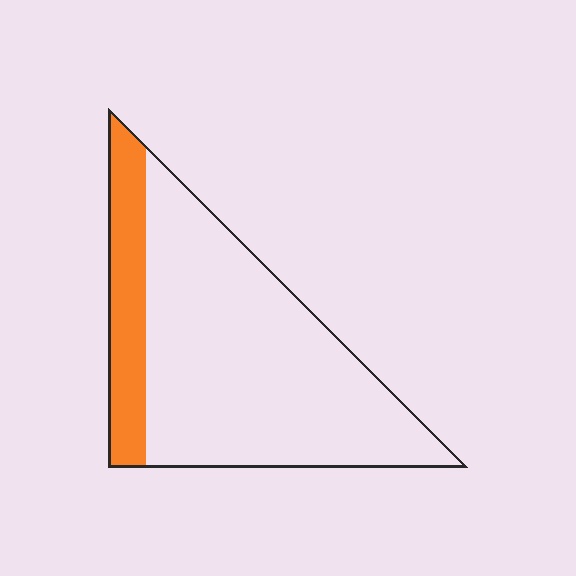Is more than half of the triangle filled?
No.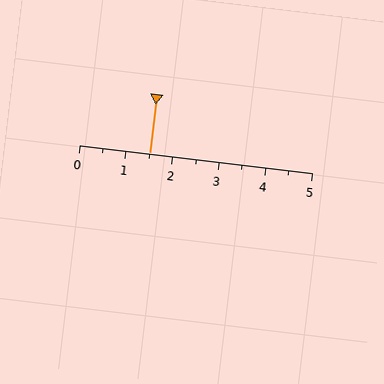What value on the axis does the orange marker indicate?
The marker indicates approximately 1.5.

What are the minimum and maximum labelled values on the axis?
The axis runs from 0 to 5.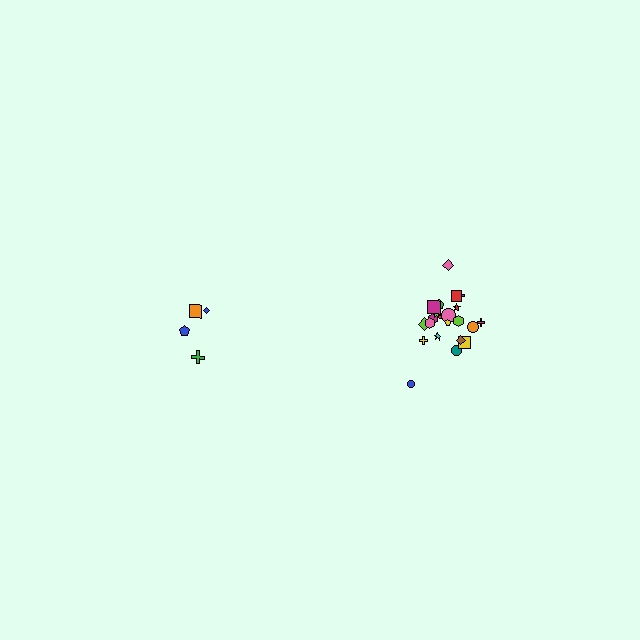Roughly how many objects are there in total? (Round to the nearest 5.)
Roughly 25 objects in total.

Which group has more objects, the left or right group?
The right group.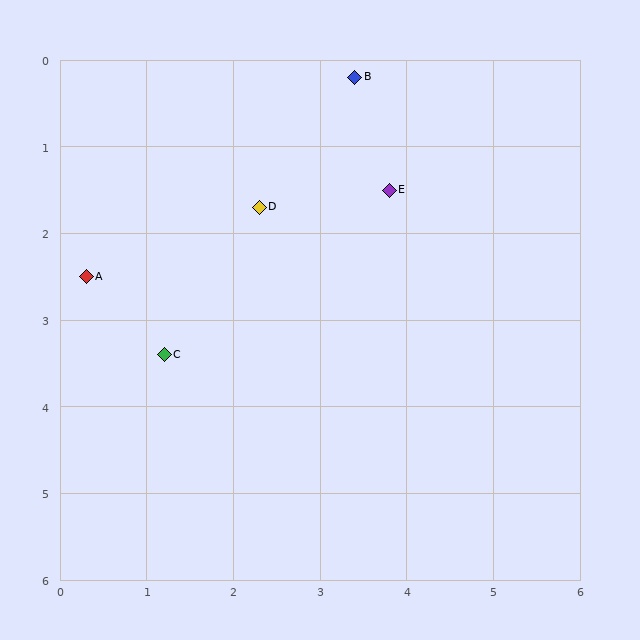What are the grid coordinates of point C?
Point C is at approximately (1.2, 3.4).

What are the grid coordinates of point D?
Point D is at approximately (2.3, 1.7).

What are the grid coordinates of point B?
Point B is at approximately (3.4, 0.2).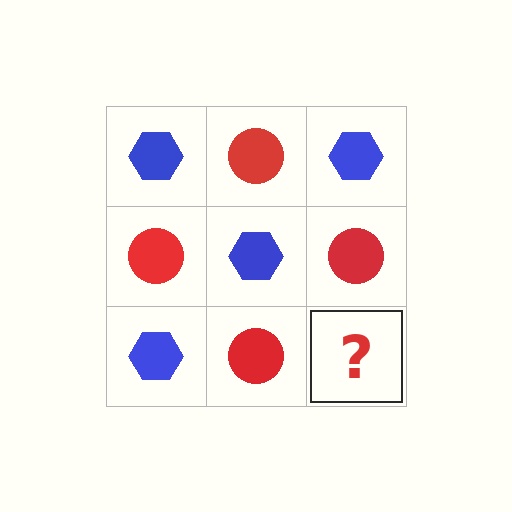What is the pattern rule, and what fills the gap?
The rule is that it alternates blue hexagon and red circle in a checkerboard pattern. The gap should be filled with a blue hexagon.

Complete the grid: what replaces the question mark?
The question mark should be replaced with a blue hexagon.